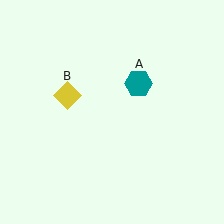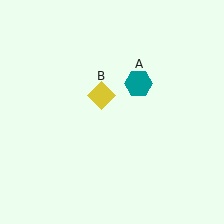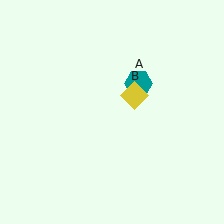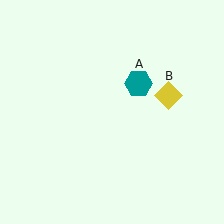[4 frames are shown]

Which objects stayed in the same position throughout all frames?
Teal hexagon (object A) remained stationary.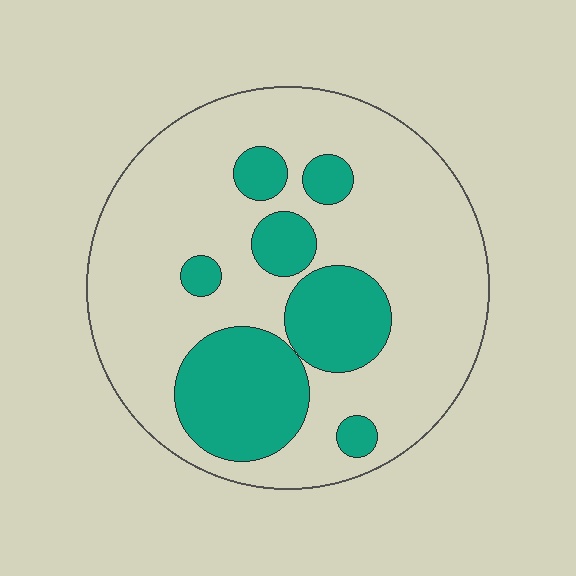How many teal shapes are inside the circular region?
7.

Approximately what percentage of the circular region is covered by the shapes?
Approximately 25%.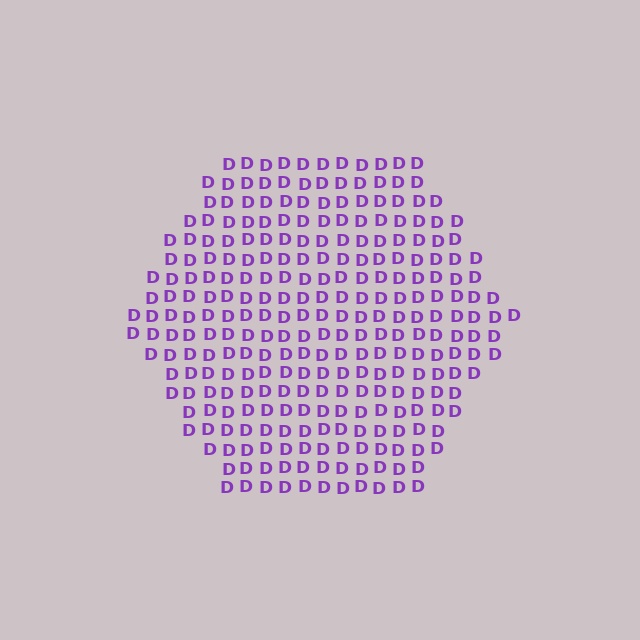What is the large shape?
The large shape is a hexagon.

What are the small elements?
The small elements are letter D's.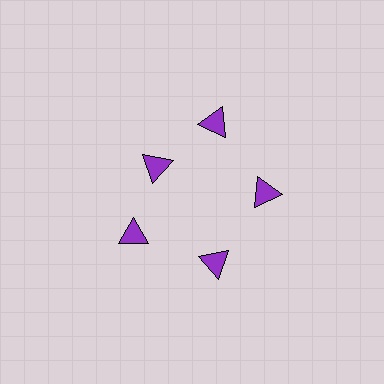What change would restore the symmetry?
The symmetry would be restored by moving it outward, back onto the ring so that all 5 triangles sit at equal angles and equal distance from the center.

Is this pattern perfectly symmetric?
No. The 5 purple triangles are arranged in a ring, but one element near the 10 o'clock position is pulled inward toward the center, breaking the 5-fold rotational symmetry.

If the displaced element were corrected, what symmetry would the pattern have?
It would have 5-fold rotational symmetry — the pattern would map onto itself every 72 degrees.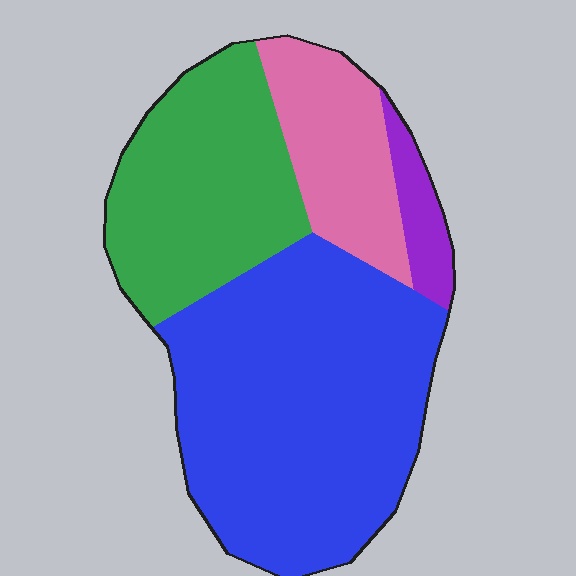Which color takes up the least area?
Purple, at roughly 5%.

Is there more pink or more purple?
Pink.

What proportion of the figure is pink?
Pink takes up about one sixth (1/6) of the figure.